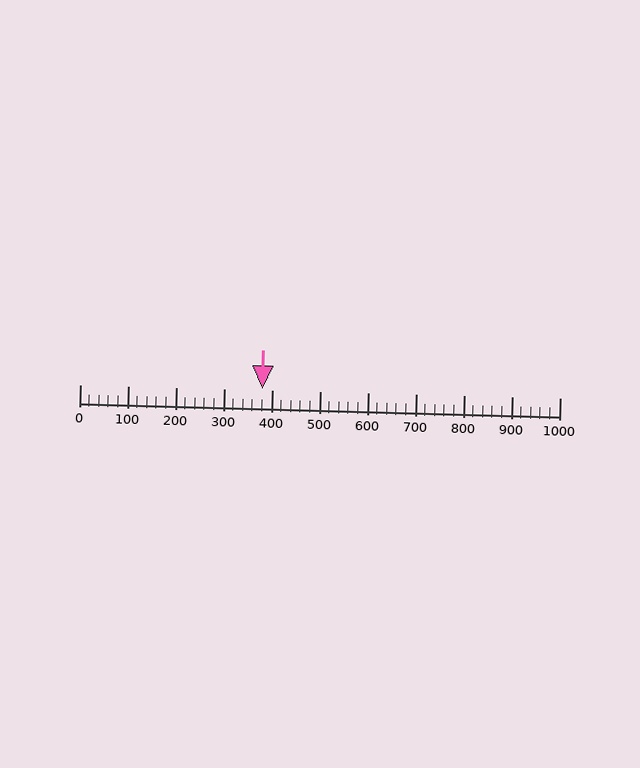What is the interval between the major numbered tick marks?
The major tick marks are spaced 100 units apart.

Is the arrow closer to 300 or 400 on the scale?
The arrow is closer to 400.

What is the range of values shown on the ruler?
The ruler shows values from 0 to 1000.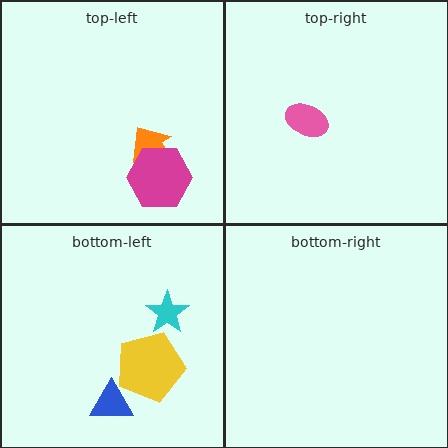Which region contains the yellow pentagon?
The bottom-left region.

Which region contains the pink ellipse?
The top-right region.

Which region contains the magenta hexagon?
The top-left region.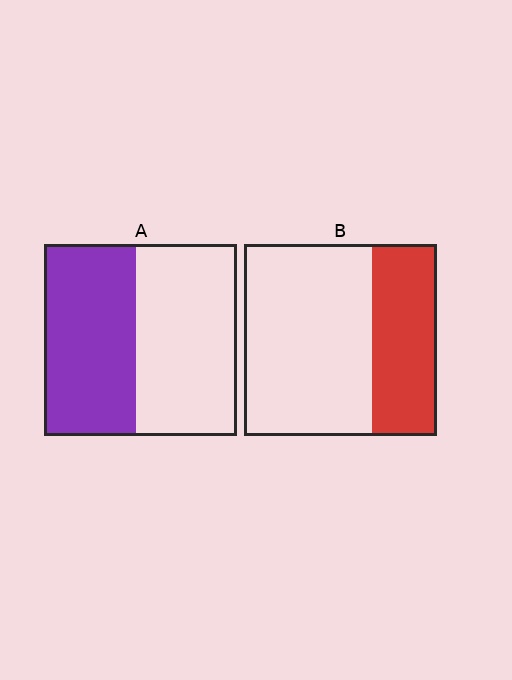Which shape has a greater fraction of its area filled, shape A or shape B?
Shape A.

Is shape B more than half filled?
No.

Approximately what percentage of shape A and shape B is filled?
A is approximately 50% and B is approximately 35%.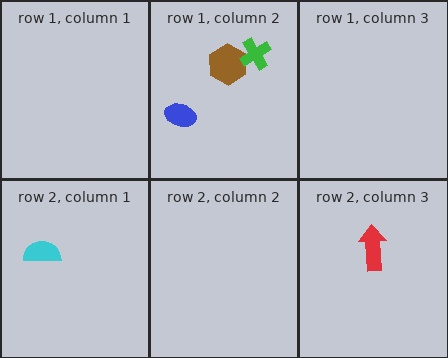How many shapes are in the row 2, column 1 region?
1.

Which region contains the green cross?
The row 1, column 2 region.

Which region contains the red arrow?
The row 2, column 3 region.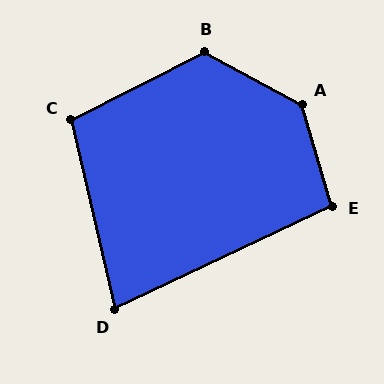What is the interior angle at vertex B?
Approximately 124 degrees (obtuse).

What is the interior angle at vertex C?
Approximately 104 degrees (obtuse).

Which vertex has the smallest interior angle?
D, at approximately 78 degrees.